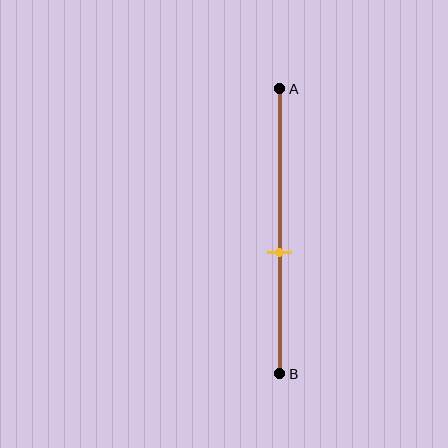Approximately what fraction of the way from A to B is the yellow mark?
The yellow mark is approximately 55% of the way from A to B.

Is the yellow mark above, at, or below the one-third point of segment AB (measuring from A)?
The yellow mark is below the one-third point of segment AB.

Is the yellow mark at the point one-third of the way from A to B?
No, the mark is at about 55% from A, not at the 33% one-third point.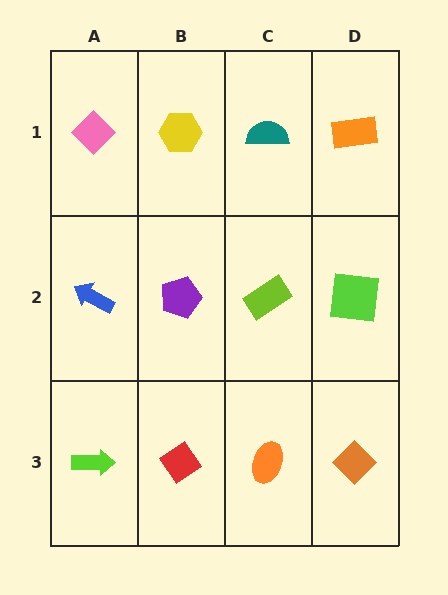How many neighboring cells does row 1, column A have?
2.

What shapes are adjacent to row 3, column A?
A blue arrow (row 2, column A), a red diamond (row 3, column B).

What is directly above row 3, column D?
A lime square.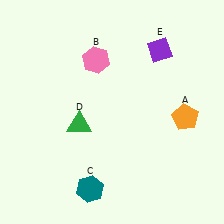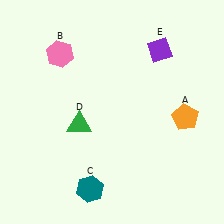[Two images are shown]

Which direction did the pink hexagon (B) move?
The pink hexagon (B) moved left.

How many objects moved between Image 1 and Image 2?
1 object moved between the two images.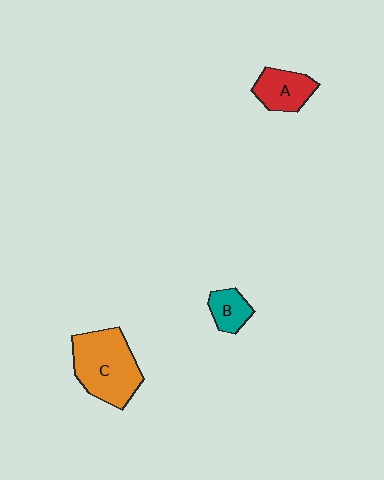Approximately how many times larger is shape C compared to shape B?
Approximately 2.7 times.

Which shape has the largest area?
Shape C (orange).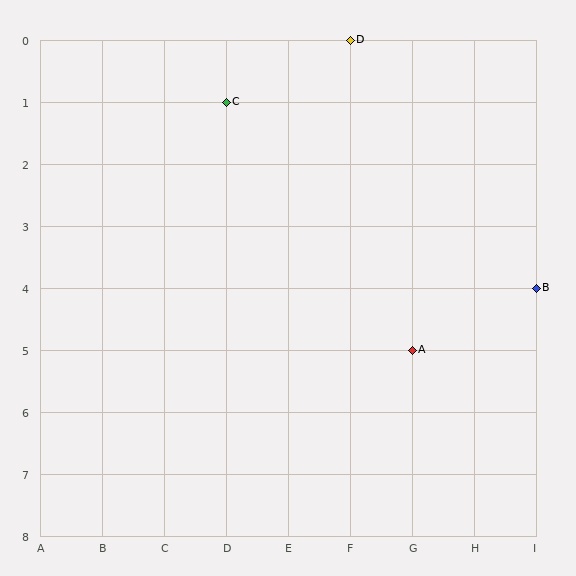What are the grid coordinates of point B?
Point B is at grid coordinates (I, 4).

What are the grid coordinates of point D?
Point D is at grid coordinates (F, 0).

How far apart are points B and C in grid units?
Points B and C are 5 columns and 3 rows apart (about 5.8 grid units diagonally).